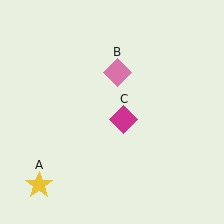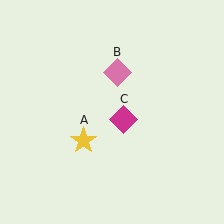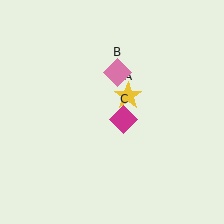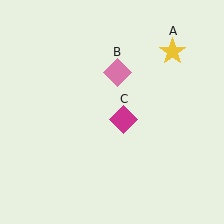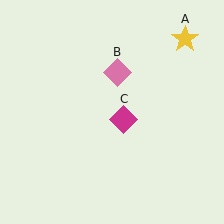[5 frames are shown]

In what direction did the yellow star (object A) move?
The yellow star (object A) moved up and to the right.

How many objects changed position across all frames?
1 object changed position: yellow star (object A).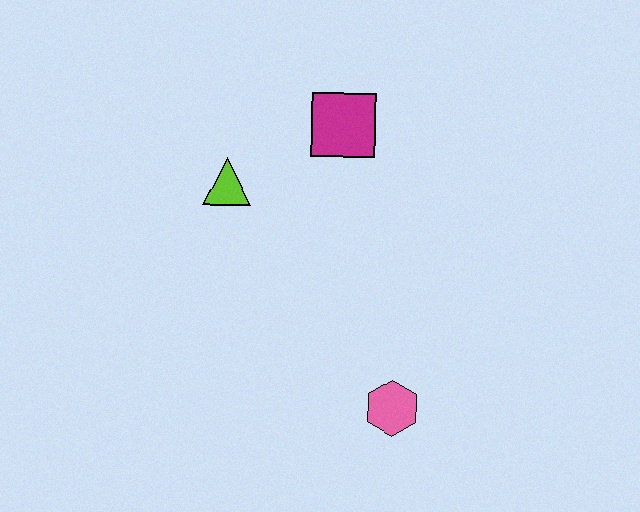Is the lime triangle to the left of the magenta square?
Yes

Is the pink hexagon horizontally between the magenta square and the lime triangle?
No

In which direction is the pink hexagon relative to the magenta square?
The pink hexagon is below the magenta square.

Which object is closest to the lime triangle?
The magenta square is closest to the lime triangle.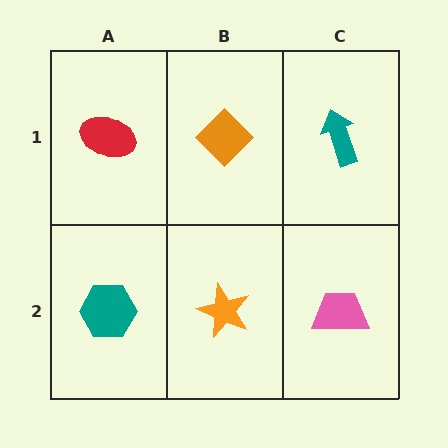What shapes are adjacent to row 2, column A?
A red ellipse (row 1, column A), an orange star (row 2, column B).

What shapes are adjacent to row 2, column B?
An orange diamond (row 1, column B), a teal hexagon (row 2, column A), a pink trapezoid (row 2, column C).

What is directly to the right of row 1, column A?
An orange diamond.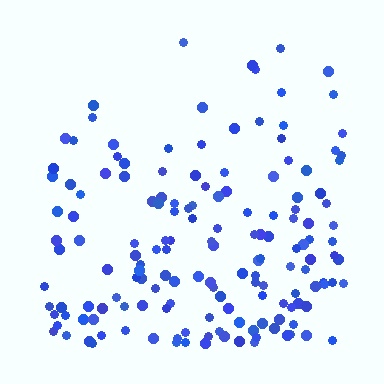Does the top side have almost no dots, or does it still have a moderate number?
Still a moderate number, just noticeably fewer than the bottom.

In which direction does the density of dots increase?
From top to bottom, with the bottom side densest.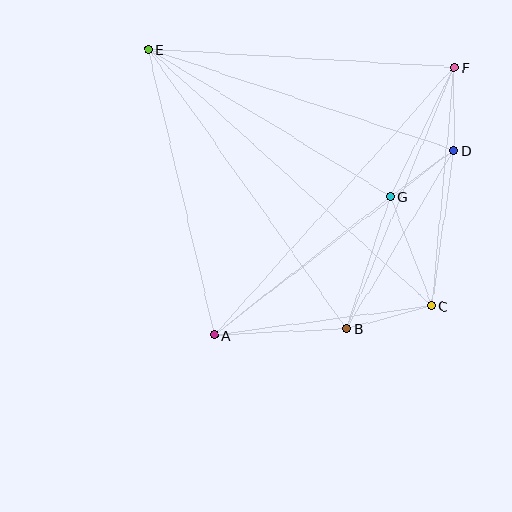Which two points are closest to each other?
Points D and G are closest to each other.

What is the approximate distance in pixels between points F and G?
The distance between F and G is approximately 144 pixels.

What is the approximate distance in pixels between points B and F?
The distance between B and F is approximately 283 pixels.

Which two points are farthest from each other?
Points C and E are farthest from each other.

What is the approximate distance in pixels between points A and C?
The distance between A and C is approximately 219 pixels.